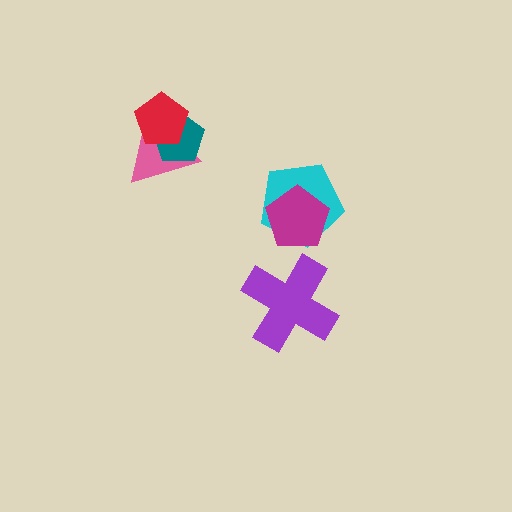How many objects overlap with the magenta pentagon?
1 object overlaps with the magenta pentagon.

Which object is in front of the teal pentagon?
The red pentagon is in front of the teal pentagon.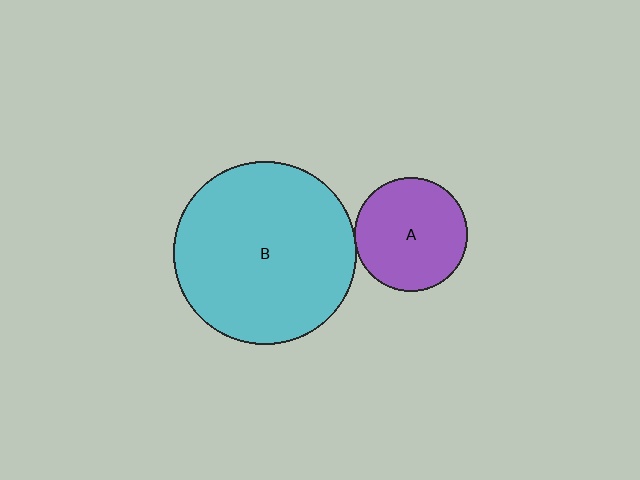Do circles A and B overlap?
Yes.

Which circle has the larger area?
Circle B (cyan).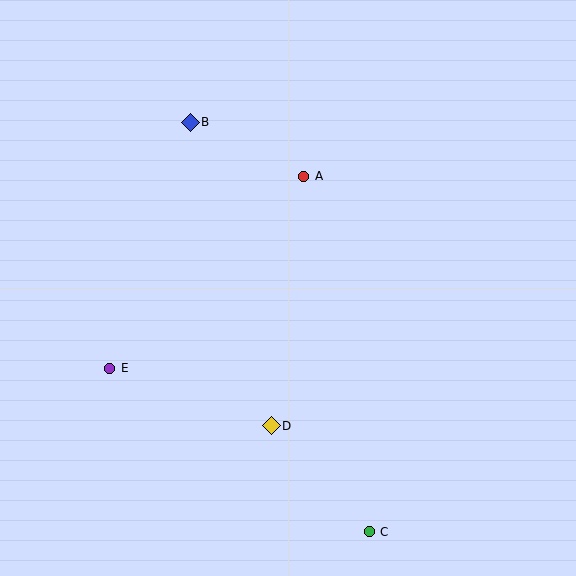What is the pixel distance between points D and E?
The distance between D and E is 171 pixels.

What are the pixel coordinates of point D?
Point D is at (271, 426).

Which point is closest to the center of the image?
Point A at (304, 176) is closest to the center.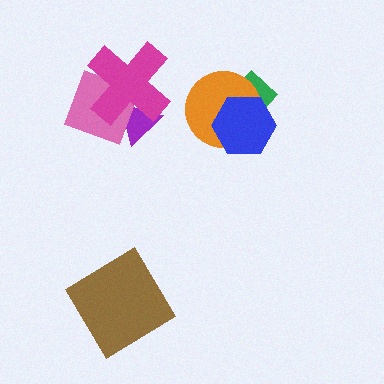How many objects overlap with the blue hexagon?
2 objects overlap with the blue hexagon.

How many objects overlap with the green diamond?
2 objects overlap with the green diamond.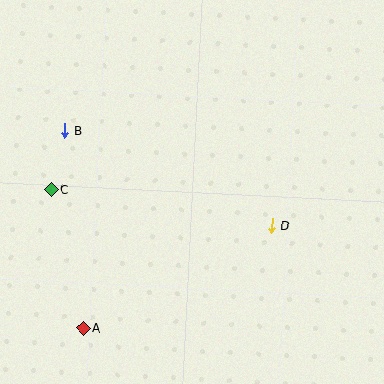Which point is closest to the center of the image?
Point D at (272, 225) is closest to the center.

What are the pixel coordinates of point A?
Point A is at (83, 328).